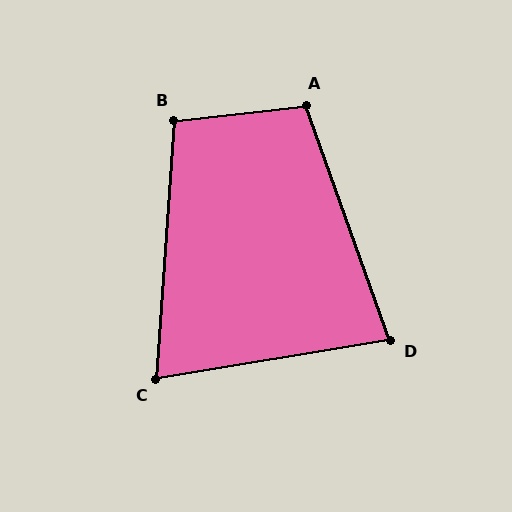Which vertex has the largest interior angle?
A, at approximately 103 degrees.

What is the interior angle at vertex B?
Approximately 100 degrees (obtuse).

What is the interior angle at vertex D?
Approximately 80 degrees (acute).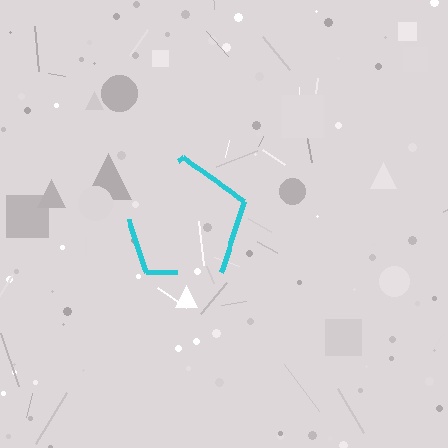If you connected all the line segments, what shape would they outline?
They would outline a pentagon.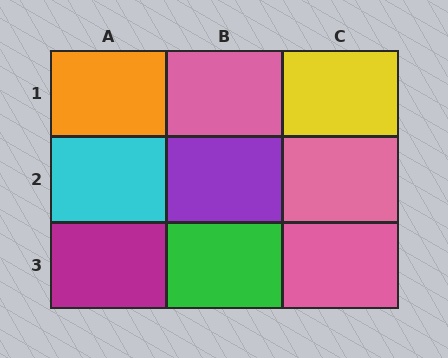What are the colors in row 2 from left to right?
Cyan, purple, pink.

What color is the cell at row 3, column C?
Pink.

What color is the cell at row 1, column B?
Pink.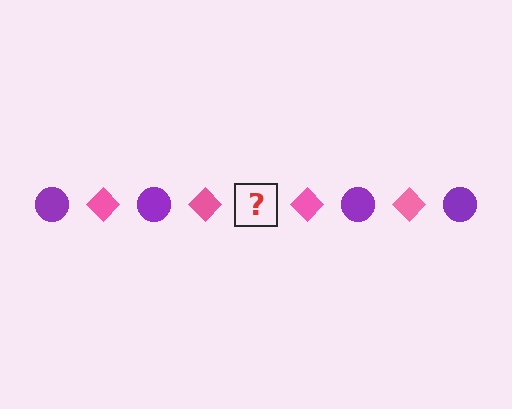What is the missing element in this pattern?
The missing element is a purple circle.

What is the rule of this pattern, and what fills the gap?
The rule is that the pattern alternates between purple circle and pink diamond. The gap should be filled with a purple circle.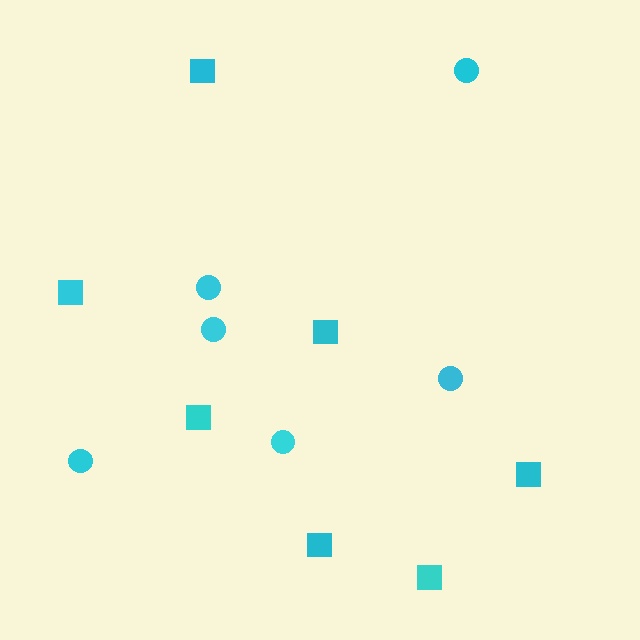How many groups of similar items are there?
There are 2 groups: one group of squares (7) and one group of circles (6).